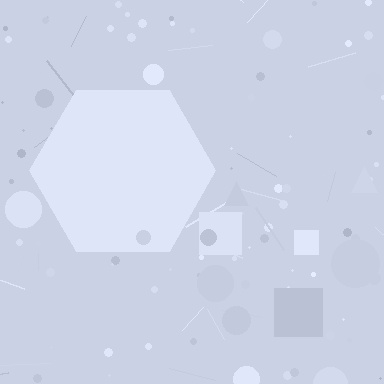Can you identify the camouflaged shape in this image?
The camouflaged shape is a hexagon.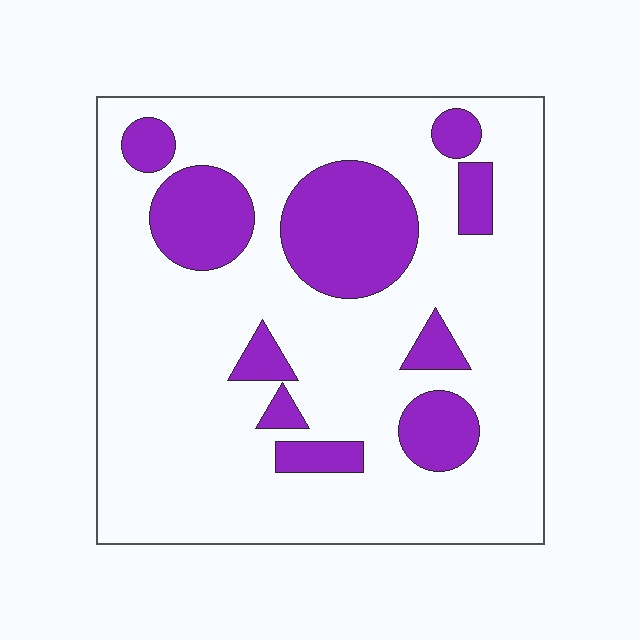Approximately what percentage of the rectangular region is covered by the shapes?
Approximately 20%.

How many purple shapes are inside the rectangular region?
10.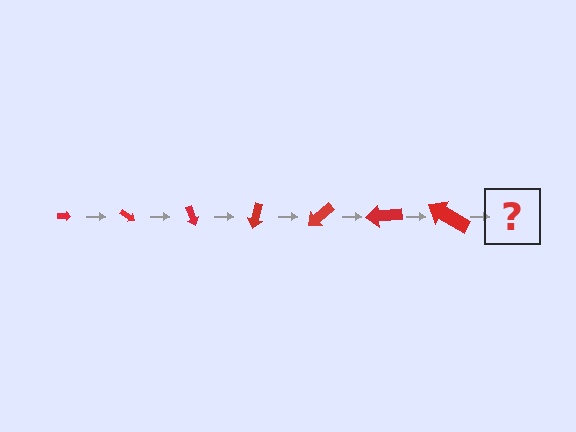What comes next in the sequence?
The next element should be an arrow, larger than the previous one and rotated 245 degrees from the start.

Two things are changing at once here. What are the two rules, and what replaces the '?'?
The two rules are that the arrow grows larger each step and it rotates 35 degrees each step. The '?' should be an arrow, larger than the previous one and rotated 245 degrees from the start.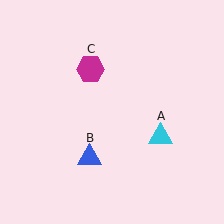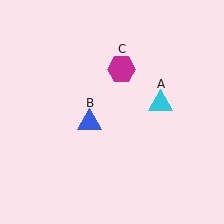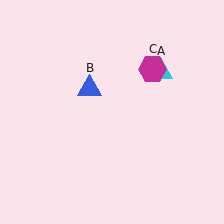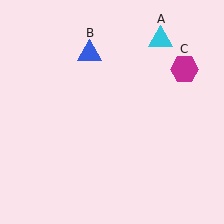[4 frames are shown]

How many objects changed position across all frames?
3 objects changed position: cyan triangle (object A), blue triangle (object B), magenta hexagon (object C).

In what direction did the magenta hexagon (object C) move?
The magenta hexagon (object C) moved right.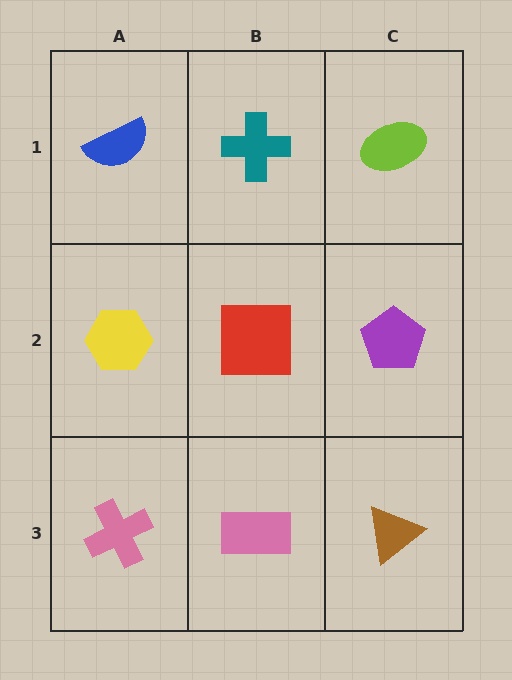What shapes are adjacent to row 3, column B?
A red square (row 2, column B), a pink cross (row 3, column A), a brown triangle (row 3, column C).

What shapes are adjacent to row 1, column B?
A red square (row 2, column B), a blue semicircle (row 1, column A), a lime ellipse (row 1, column C).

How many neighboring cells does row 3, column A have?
2.